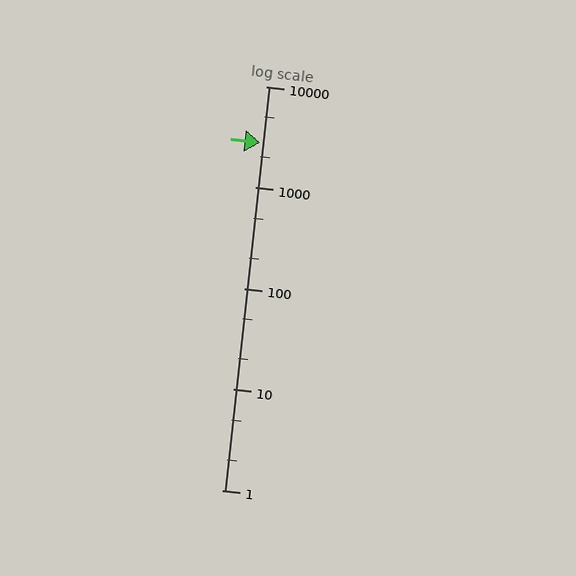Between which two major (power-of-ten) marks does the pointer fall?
The pointer is between 1000 and 10000.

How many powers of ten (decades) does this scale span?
The scale spans 4 decades, from 1 to 10000.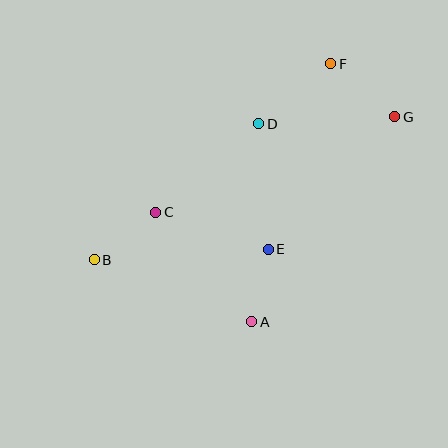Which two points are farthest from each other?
Points B and G are farthest from each other.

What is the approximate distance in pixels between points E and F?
The distance between E and F is approximately 196 pixels.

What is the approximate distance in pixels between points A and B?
The distance between A and B is approximately 169 pixels.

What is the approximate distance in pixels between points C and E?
The distance between C and E is approximately 118 pixels.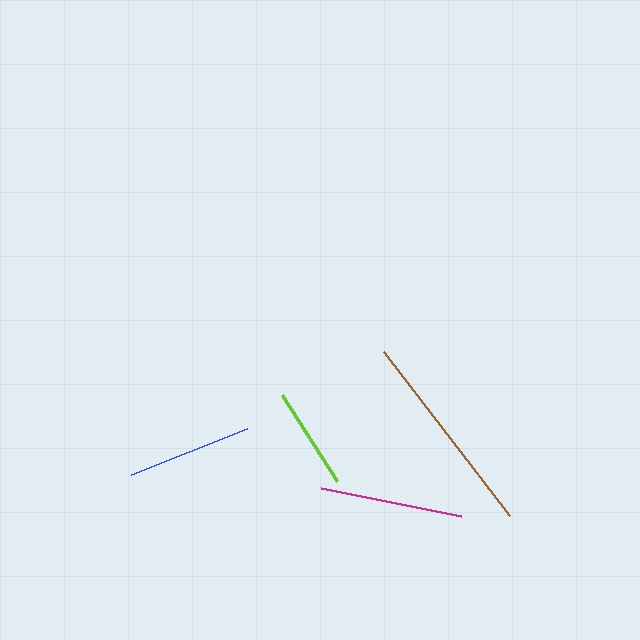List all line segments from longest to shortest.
From longest to shortest: brown, magenta, blue, lime.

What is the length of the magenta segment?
The magenta segment is approximately 143 pixels long.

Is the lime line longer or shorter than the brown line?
The brown line is longer than the lime line.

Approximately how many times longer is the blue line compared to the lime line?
The blue line is approximately 1.2 times the length of the lime line.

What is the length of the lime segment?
The lime segment is approximately 102 pixels long.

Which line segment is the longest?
The brown line is the longest at approximately 207 pixels.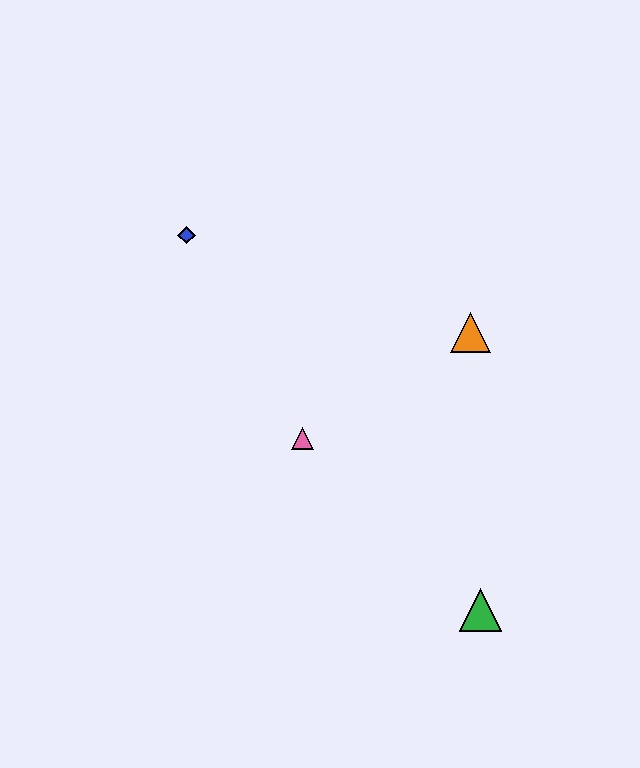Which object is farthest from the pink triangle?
The green triangle is farthest from the pink triangle.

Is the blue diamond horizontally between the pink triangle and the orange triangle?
No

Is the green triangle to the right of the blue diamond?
Yes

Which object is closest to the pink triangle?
The orange triangle is closest to the pink triangle.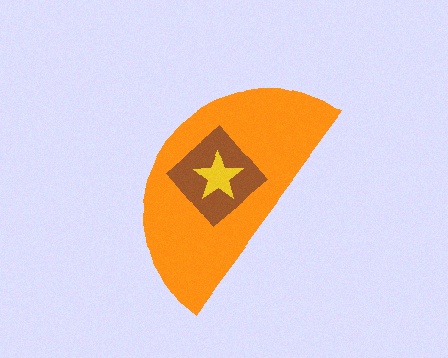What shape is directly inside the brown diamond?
The yellow star.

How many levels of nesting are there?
3.